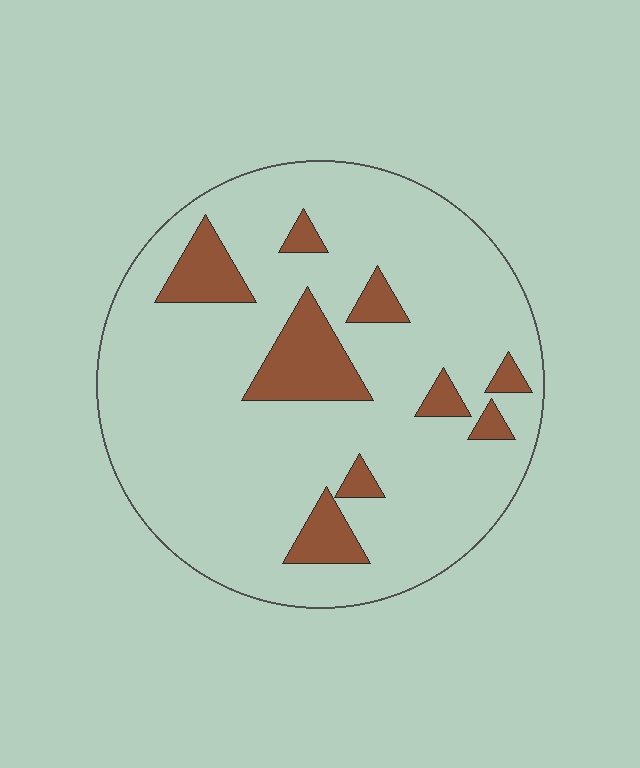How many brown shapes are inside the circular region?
9.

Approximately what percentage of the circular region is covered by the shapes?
Approximately 15%.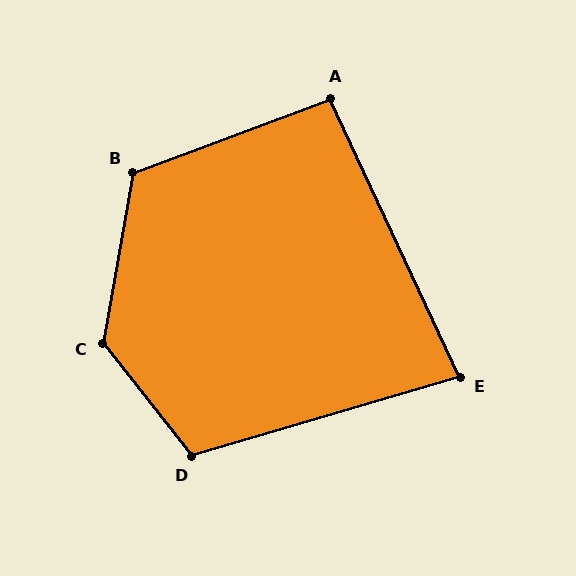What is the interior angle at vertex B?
Approximately 120 degrees (obtuse).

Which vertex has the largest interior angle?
C, at approximately 132 degrees.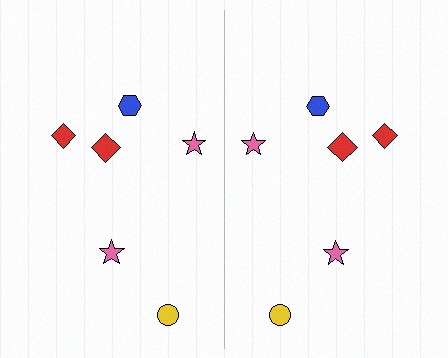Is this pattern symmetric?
Yes, this pattern has bilateral (reflection) symmetry.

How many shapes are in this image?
There are 12 shapes in this image.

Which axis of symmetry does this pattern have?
The pattern has a vertical axis of symmetry running through the center of the image.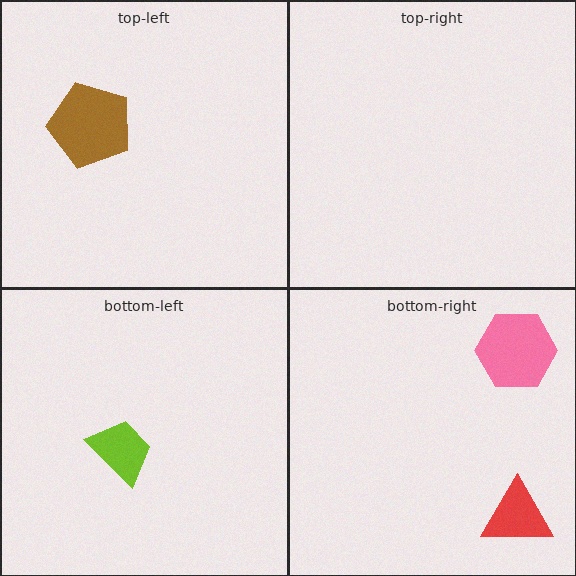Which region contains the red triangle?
The bottom-right region.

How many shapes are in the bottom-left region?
1.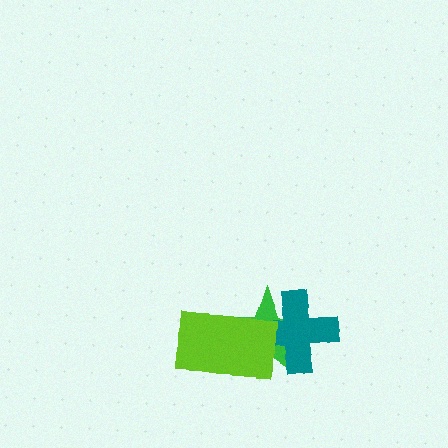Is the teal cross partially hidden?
Yes, it is partially covered by another shape.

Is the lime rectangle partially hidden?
No, no other shape covers it.